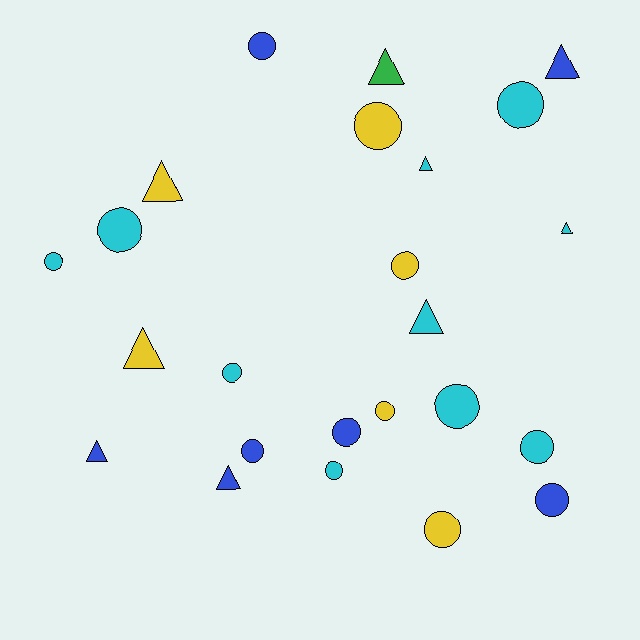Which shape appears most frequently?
Circle, with 15 objects.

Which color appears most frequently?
Cyan, with 10 objects.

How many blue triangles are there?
There are 3 blue triangles.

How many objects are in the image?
There are 24 objects.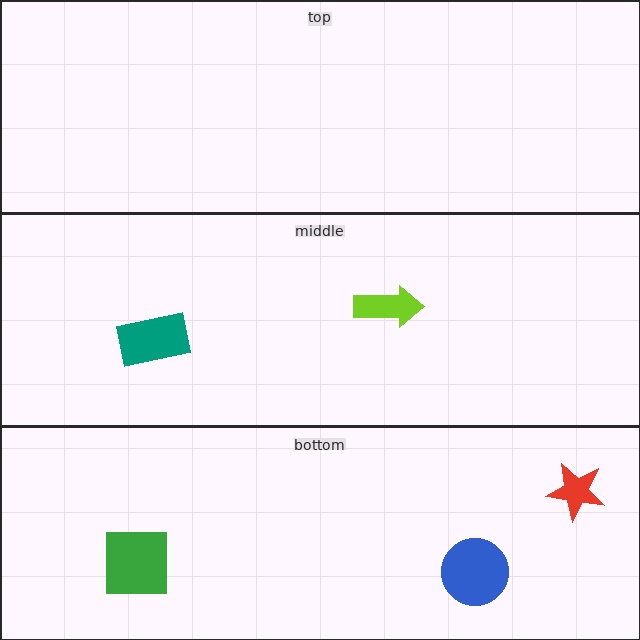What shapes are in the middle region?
The teal rectangle, the lime arrow.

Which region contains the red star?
The bottom region.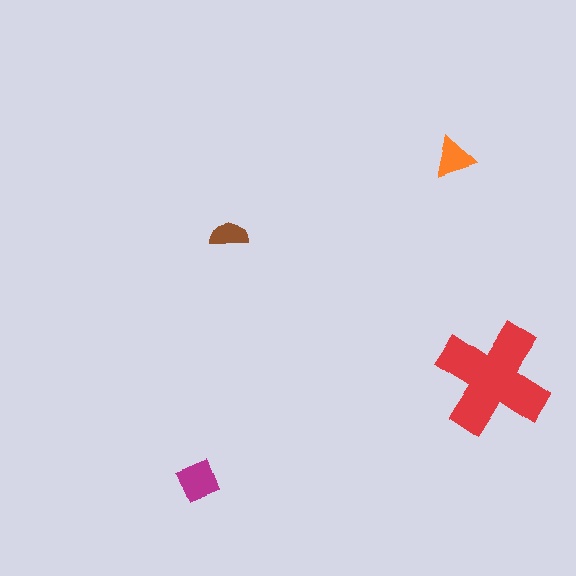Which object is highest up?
The orange triangle is topmost.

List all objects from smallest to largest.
The brown semicircle, the orange triangle, the magenta diamond, the red cross.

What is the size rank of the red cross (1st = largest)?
1st.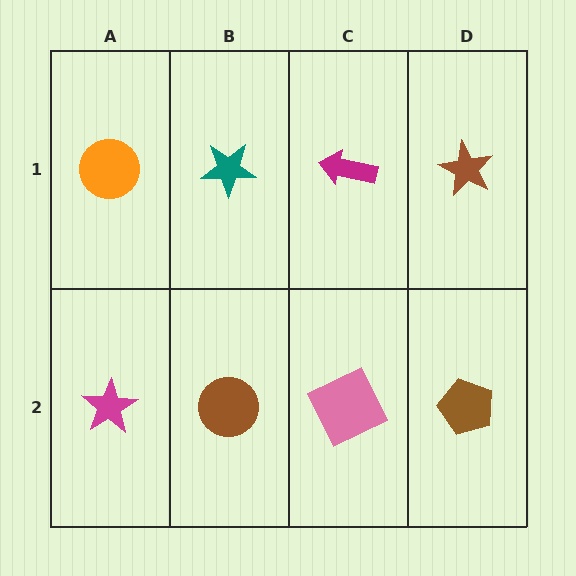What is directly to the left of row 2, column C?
A brown circle.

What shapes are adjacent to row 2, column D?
A brown star (row 1, column D), a pink square (row 2, column C).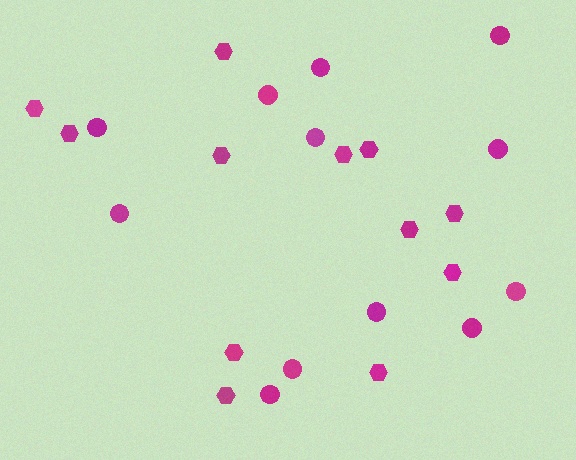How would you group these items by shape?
There are 2 groups: one group of circles (12) and one group of hexagons (12).